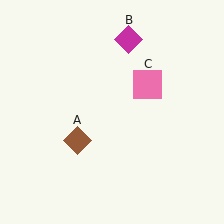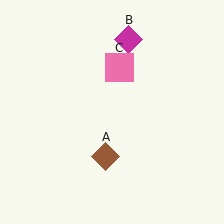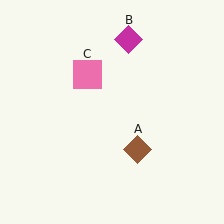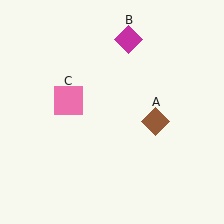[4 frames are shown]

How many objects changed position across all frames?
2 objects changed position: brown diamond (object A), pink square (object C).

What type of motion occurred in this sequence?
The brown diamond (object A), pink square (object C) rotated counterclockwise around the center of the scene.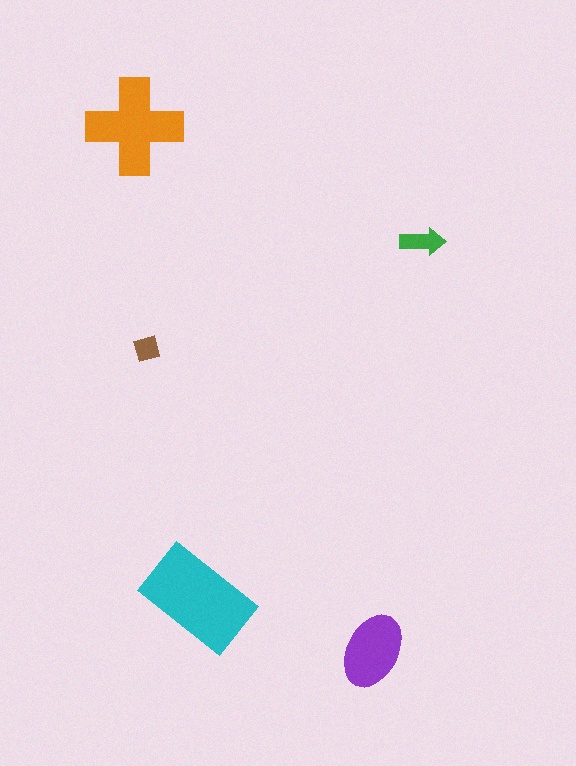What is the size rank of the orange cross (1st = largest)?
2nd.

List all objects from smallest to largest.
The brown square, the green arrow, the purple ellipse, the orange cross, the cyan rectangle.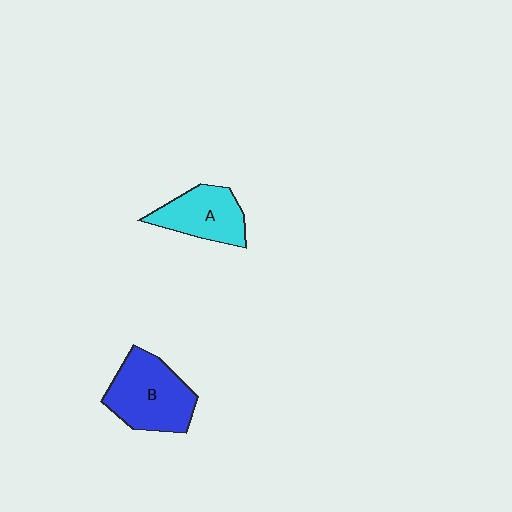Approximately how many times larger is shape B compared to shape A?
Approximately 1.4 times.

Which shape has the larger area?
Shape B (blue).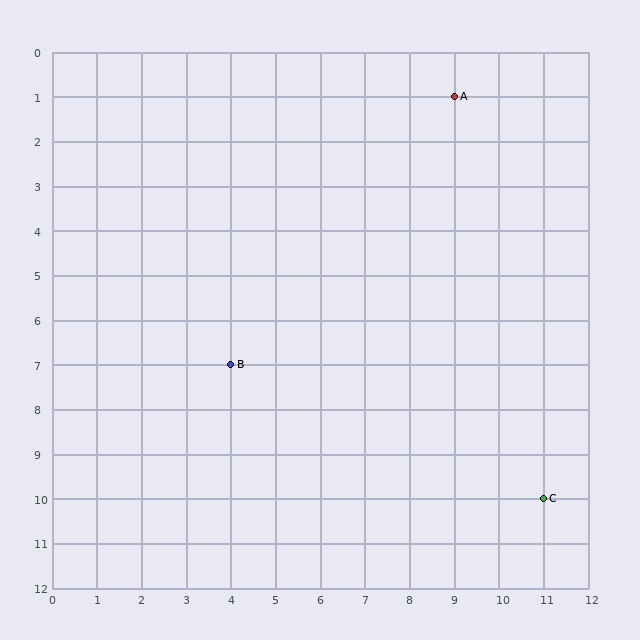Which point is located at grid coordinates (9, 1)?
Point A is at (9, 1).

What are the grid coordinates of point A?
Point A is at grid coordinates (9, 1).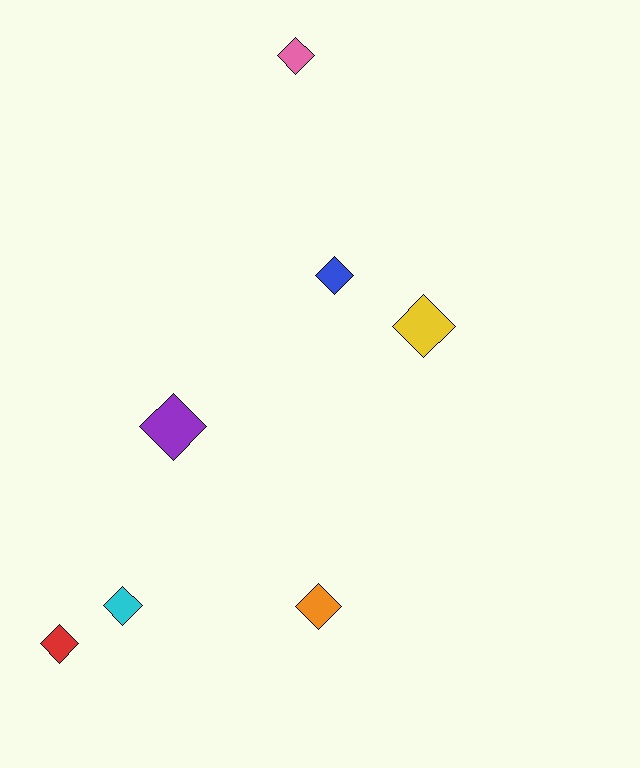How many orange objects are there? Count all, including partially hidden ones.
There is 1 orange object.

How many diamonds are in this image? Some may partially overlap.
There are 7 diamonds.